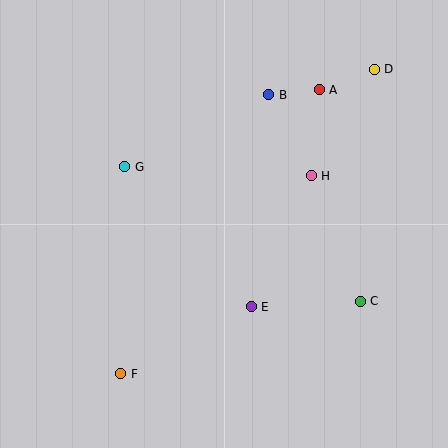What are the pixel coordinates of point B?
Point B is at (269, 95).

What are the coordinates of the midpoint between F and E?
The midpoint between F and E is at (186, 340).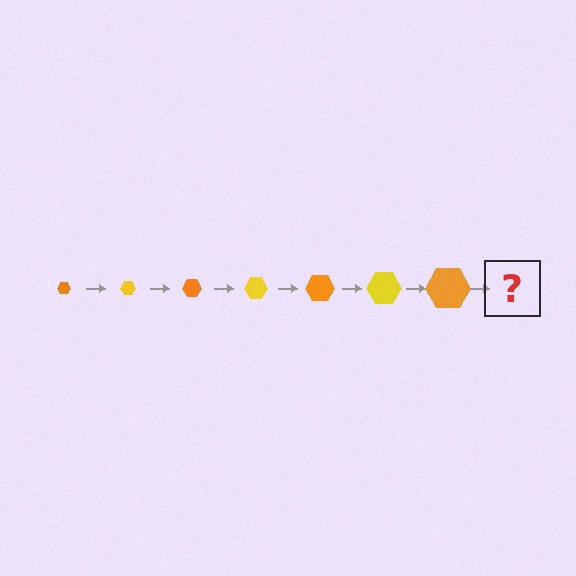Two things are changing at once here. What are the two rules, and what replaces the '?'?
The two rules are that the hexagon grows larger each step and the color cycles through orange and yellow. The '?' should be a yellow hexagon, larger than the previous one.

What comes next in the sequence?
The next element should be a yellow hexagon, larger than the previous one.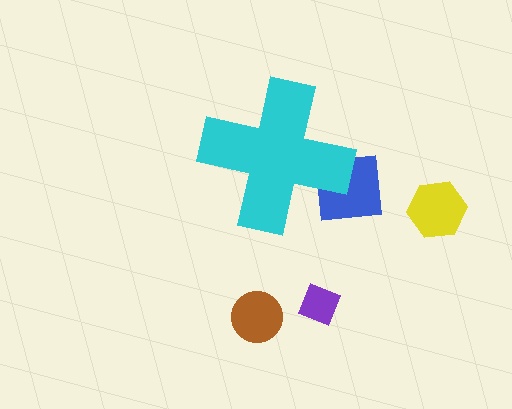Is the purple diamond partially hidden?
No, the purple diamond is fully visible.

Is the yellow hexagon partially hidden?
No, the yellow hexagon is fully visible.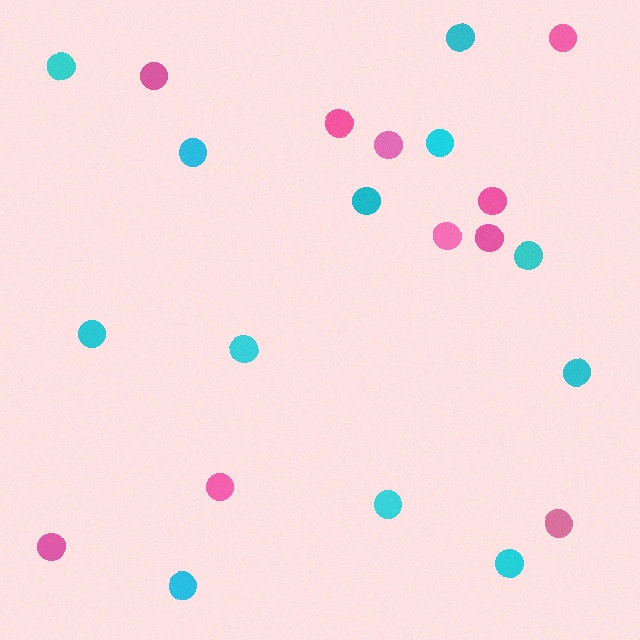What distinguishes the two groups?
There are 2 groups: one group of cyan circles (12) and one group of pink circles (10).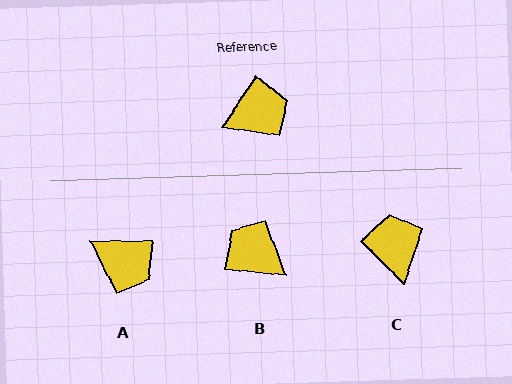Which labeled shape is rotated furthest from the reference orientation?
B, about 118 degrees away.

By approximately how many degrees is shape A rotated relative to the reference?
Approximately 56 degrees clockwise.